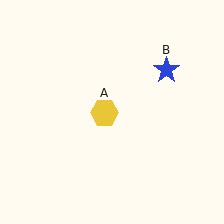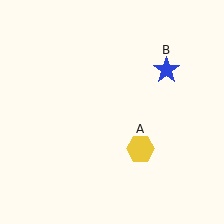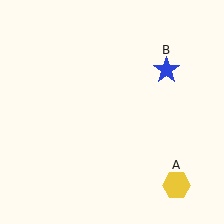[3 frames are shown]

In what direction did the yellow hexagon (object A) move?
The yellow hexagon (object A) moved down and to the right.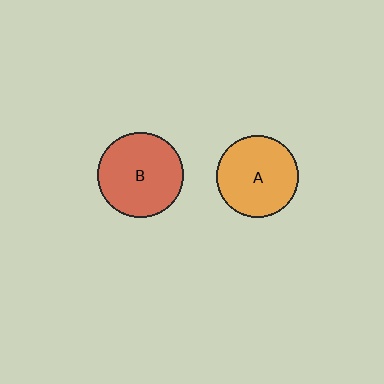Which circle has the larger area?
Circle B (red).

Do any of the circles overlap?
No, none of the circles overlap.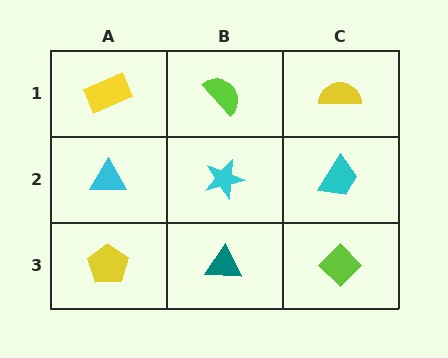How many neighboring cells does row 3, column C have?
2.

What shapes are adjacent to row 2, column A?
A yellow rectangle (row 1, column A), a yellow pentagon (row 3, column A), a cyan star (row 2, column B).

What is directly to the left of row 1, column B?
A yellow rectangle.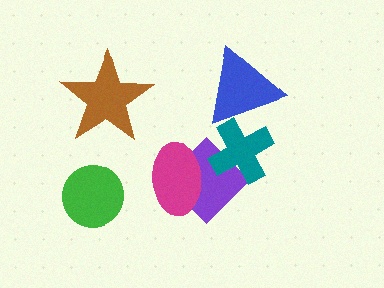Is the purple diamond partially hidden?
Yes, it is partially covered by another shape.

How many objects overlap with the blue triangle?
1 object overlaps with the blue triangle.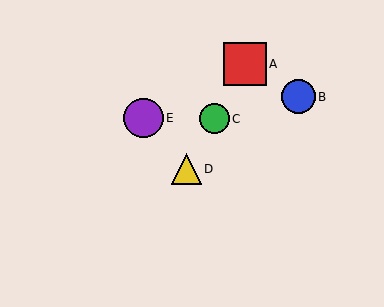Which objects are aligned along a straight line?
Objects A, C, D are aligned along a straight line.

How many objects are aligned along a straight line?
3 objects (A, C, D) are aligned along a straight line.